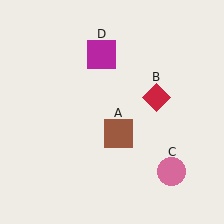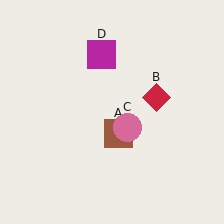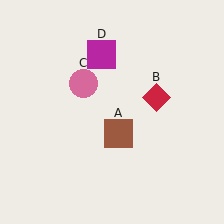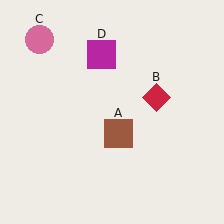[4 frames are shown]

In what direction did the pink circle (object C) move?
The pink circle (object C) moved up and to the left.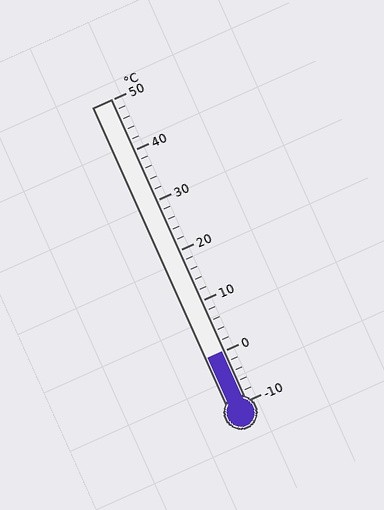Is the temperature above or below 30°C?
The temperature is below 30°C.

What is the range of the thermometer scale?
The thermometer scale ranges from -10°C to 50°C.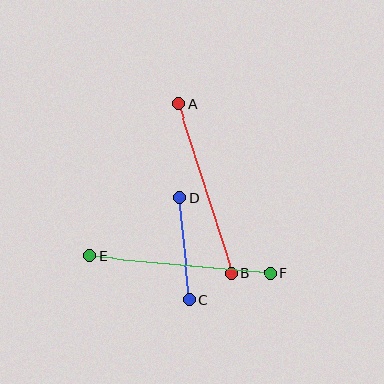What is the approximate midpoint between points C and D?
The midpoint is at approximately (185, 249) pixels.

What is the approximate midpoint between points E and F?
The midpoint is at approximately (180, 264) pixels.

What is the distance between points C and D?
The distance is approximately 103 pixels.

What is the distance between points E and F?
The distance is approximately 182 pixels.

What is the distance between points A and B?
The distance is approximately 178 pixels.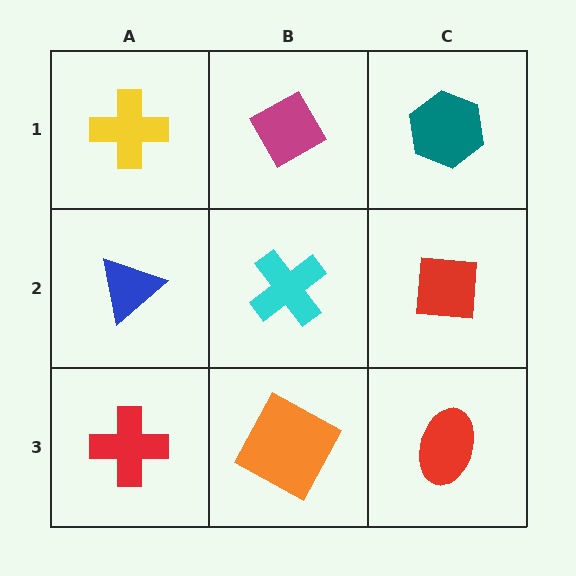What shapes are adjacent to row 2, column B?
A magenta diamond (row 1, column B), an orange square (row 3, column B), a blue triangle (row 2, column A), a red square (row 2, column C).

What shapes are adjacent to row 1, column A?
A blue triangle (row 2, column A), a magenta diamond (row 1, column B).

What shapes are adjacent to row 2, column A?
A yellow cross (row 1, column A), a red cross (row 3, column A), a cyan cross (row 2, column B).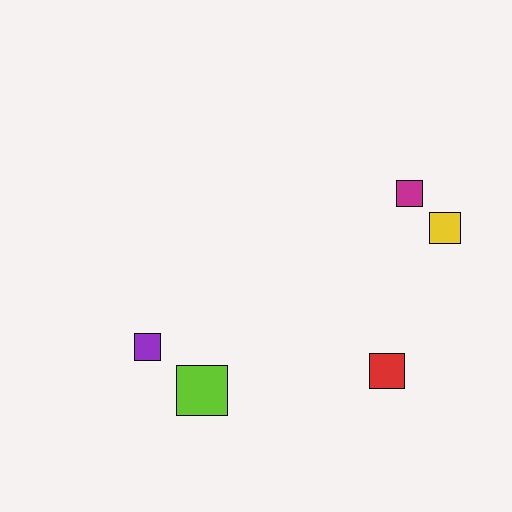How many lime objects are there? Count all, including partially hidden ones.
There is 1 lime object.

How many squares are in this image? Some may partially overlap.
There are 5 squares.